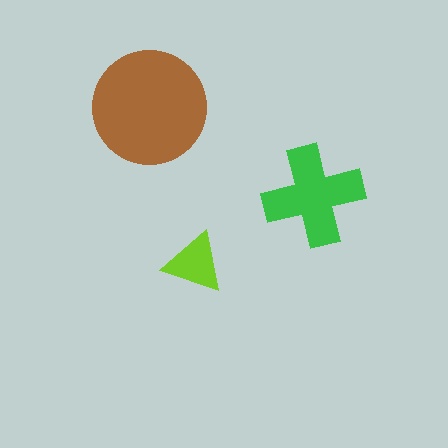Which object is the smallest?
The lime triangle.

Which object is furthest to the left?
The brown circle is leftmost.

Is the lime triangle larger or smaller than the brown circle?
Smaller.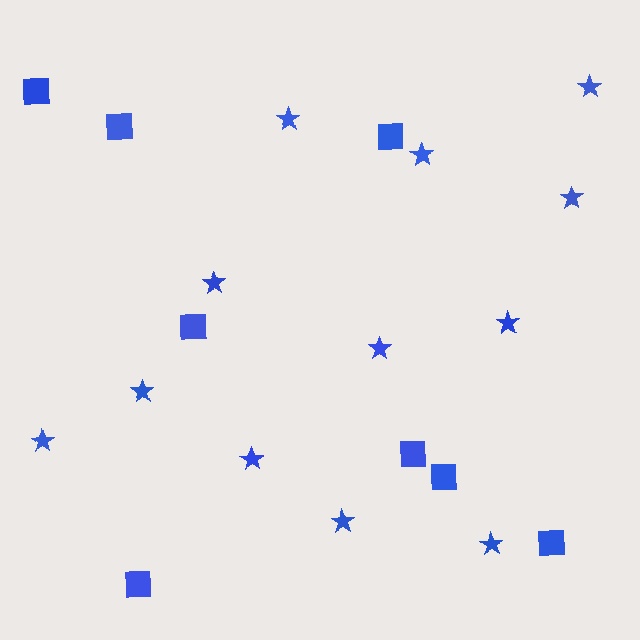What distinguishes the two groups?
There are 2 groups: one group of squares (8) and one group of stars (12).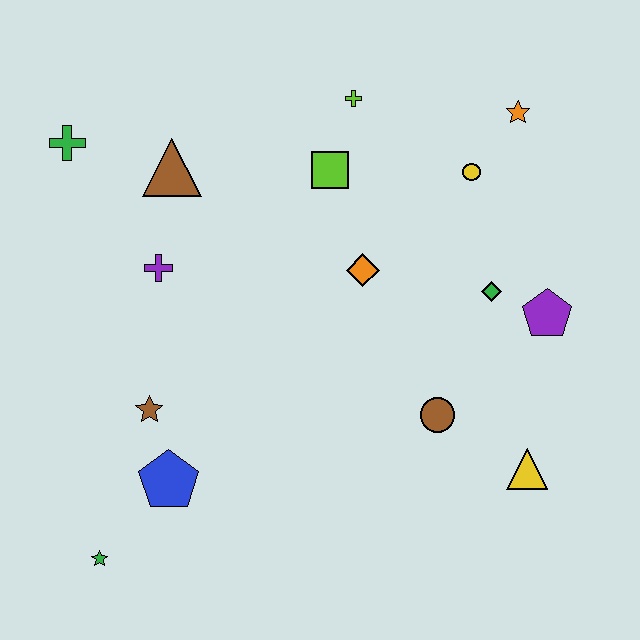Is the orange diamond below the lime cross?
Yes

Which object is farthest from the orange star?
The green star is farthest from the orange star.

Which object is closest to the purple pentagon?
The green diamond is closest to the purple pentagon.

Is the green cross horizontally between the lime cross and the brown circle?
No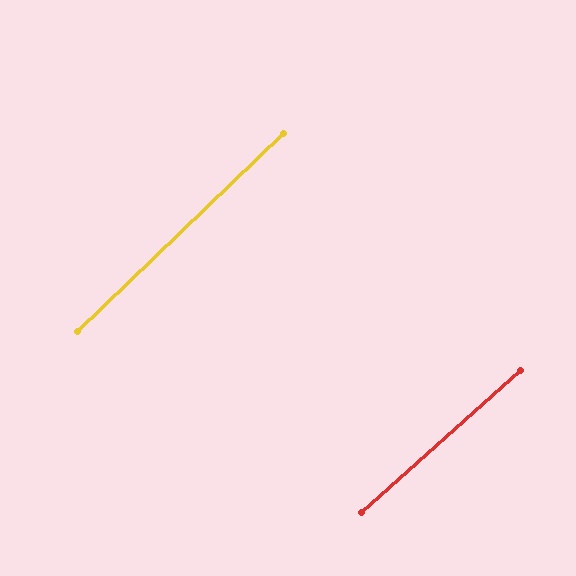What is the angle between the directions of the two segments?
Approximately 2 degrees.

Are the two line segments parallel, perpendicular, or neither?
Parallel — their directions differ by only 2.0°.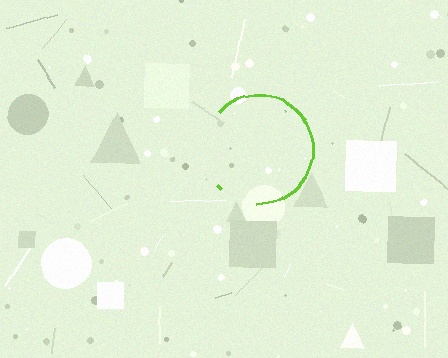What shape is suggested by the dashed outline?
The dashed outline suggests a circle.